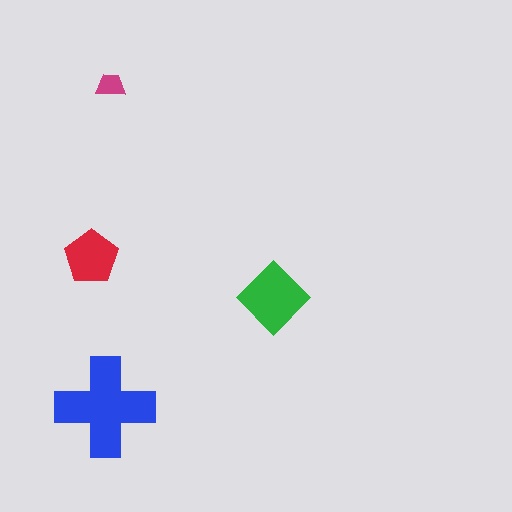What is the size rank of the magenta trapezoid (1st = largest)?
4th.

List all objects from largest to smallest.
The blue cross, the green diamond, the red pentagon, the magenta trapezoid.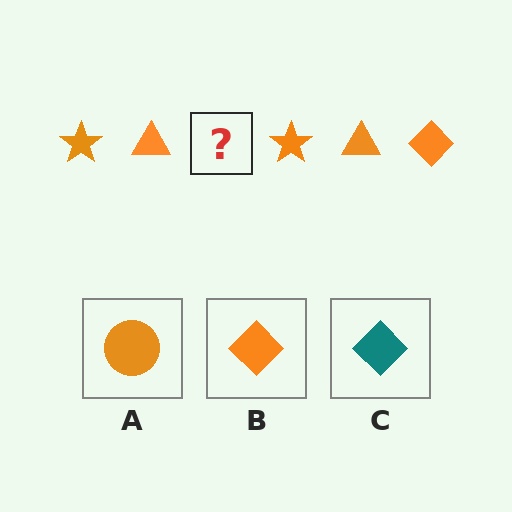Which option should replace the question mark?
Option B.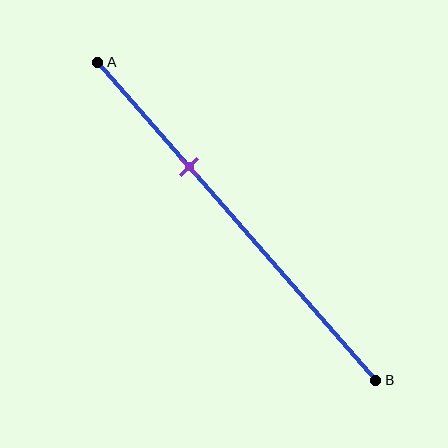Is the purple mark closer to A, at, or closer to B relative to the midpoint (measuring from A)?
The purple mark is closer to point A than the midpoint of segment AB.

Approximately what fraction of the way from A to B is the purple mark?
The purple mark is approximately 35% of the way from A to B.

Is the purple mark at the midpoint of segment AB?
No, the mark is at about 35% from A, not at the 50% midpoint.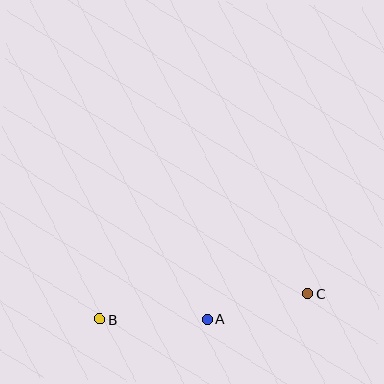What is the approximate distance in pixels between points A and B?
The distance between A and B is approximately 108 pixels.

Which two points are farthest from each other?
Points B and C are farthest from each other.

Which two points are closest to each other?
Points A and C are closest to each other.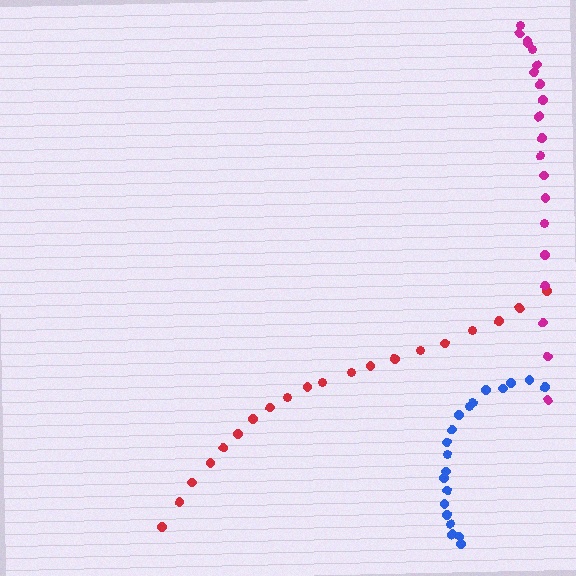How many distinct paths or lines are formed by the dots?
There are 3 distinct paths.